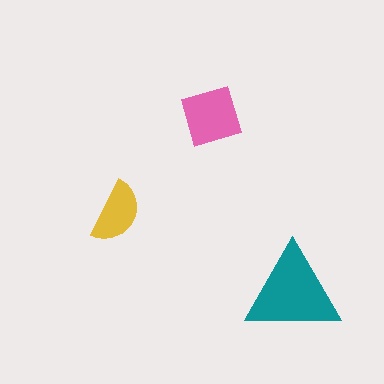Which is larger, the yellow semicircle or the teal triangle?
The teal triangle.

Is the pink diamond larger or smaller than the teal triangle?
Smaller.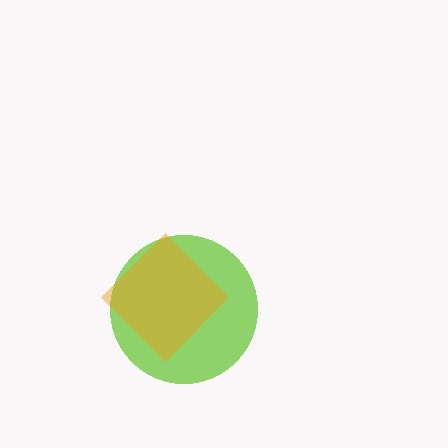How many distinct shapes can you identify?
There are 2 distinct shapes: a lime circle, an orange diamond.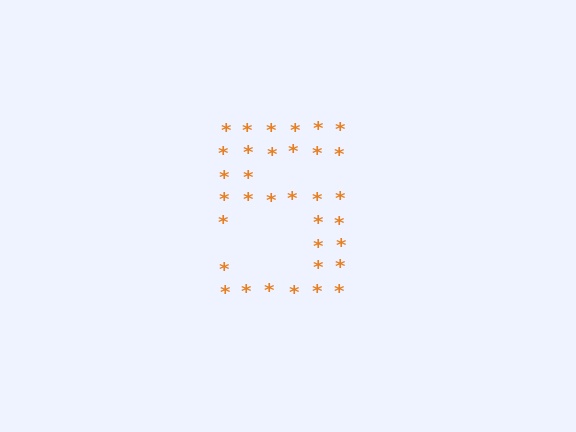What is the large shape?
The large shape is the digit 5.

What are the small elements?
The small elements are asterisks.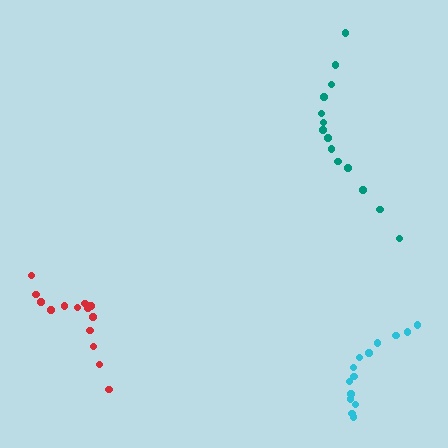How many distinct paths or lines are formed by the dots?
There are 3 distinct paths.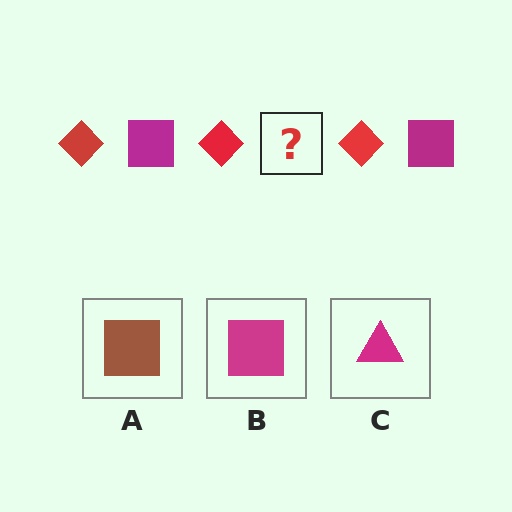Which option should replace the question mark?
Option B.